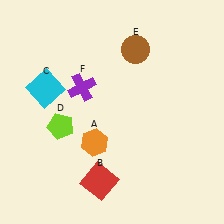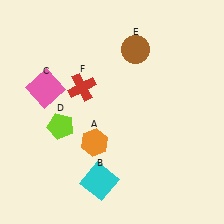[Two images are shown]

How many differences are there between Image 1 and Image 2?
There are 3 differences between the two images.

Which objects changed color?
B changed from red to cyan. C changed from cyan to pink. F changed from purple to red.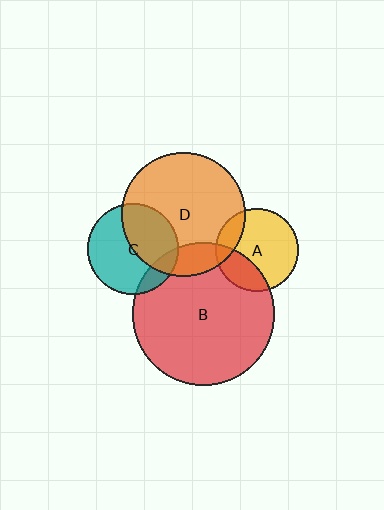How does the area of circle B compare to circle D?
Approximately 1.3 times.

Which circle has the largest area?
Circle B (red).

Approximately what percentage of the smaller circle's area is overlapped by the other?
Approximately 45%.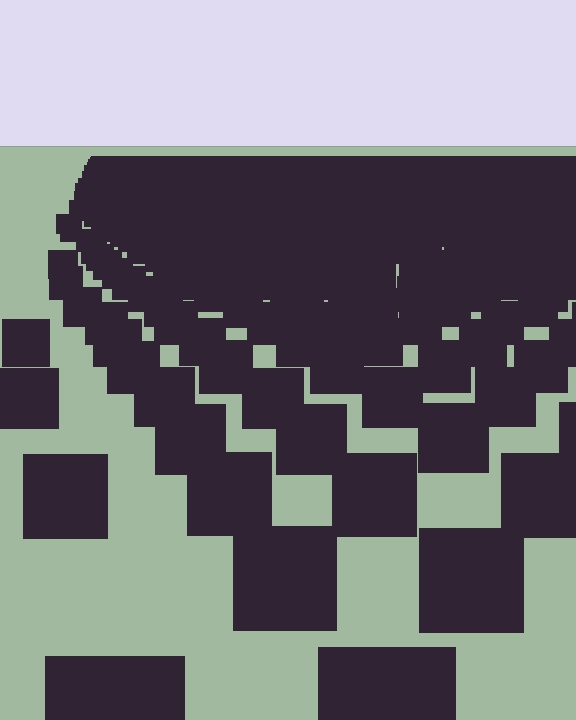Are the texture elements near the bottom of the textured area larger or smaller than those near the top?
Larger. Near the bottom, elements are closer to the viewer and appear at a bigger on-screen size.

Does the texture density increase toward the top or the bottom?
Density increases toward the top.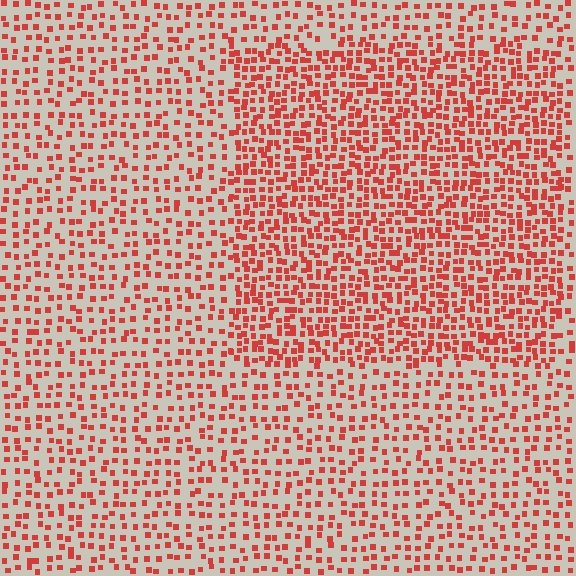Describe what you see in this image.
The image contains small red elements arranged at two different densities. A rectangle-shaped region is visible where the elements are more densely packed than the surrounding area.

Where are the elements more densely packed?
The elements are more densely packed inside the rectangle boundary.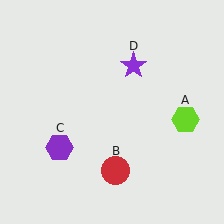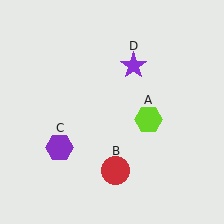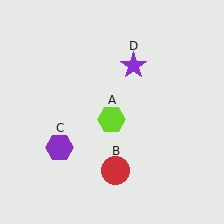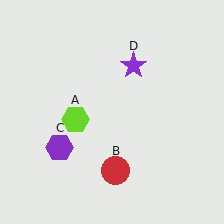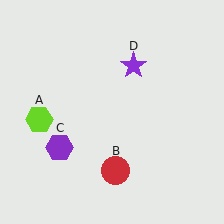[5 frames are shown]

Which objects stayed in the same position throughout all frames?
Red circle (object B) and purple hexagon (object C) and purple star (object D) remained stationary.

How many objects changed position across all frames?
1 object changed position: lime hexagon (object A).